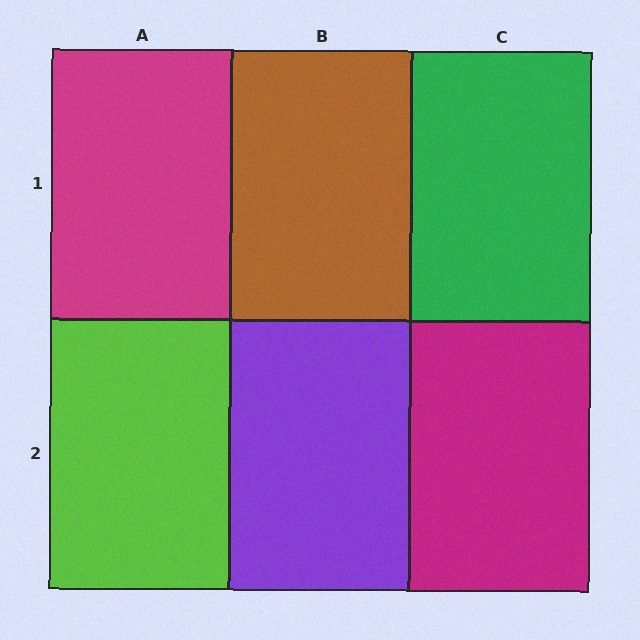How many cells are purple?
1 cell is purple.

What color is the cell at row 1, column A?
Magenta.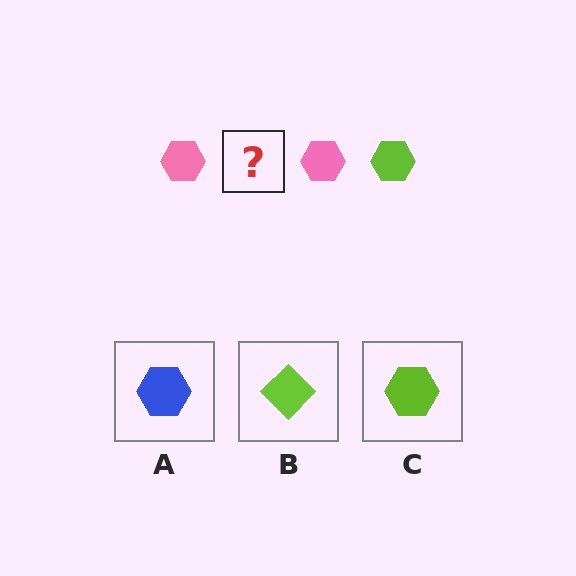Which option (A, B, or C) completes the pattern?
C.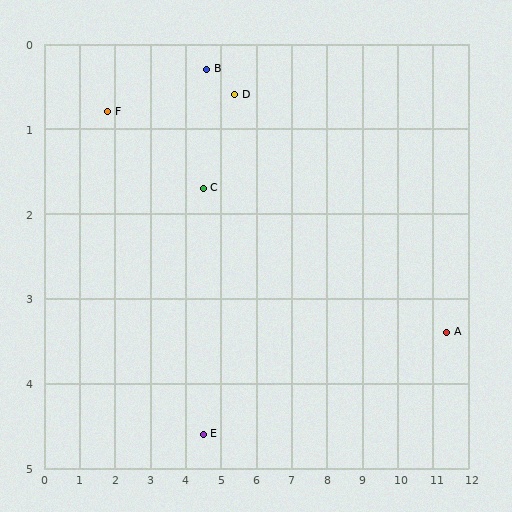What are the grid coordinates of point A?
Point A is at approximately (11.4, 3.4).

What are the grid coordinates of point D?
Point D is at approximately (5.4, 0.6).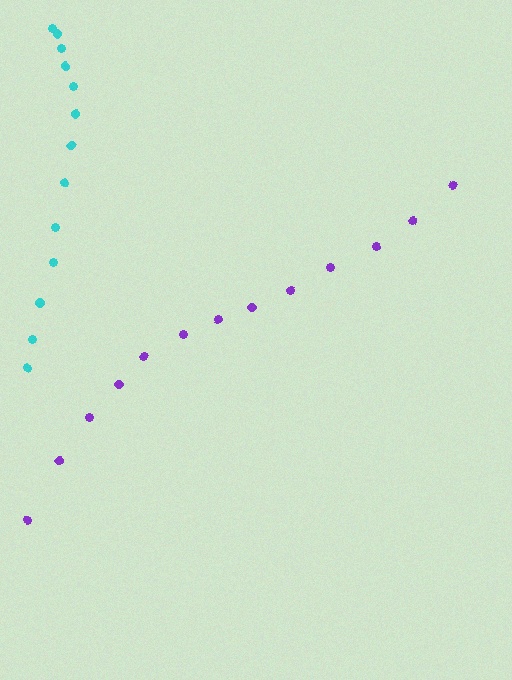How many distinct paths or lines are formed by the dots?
There are 2 distinct paths.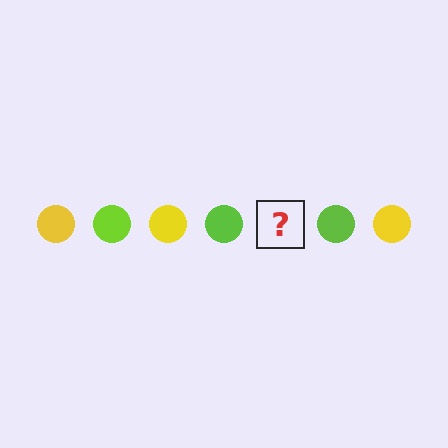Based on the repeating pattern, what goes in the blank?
The blank should be a yellow circle.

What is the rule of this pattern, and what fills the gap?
The rule is that the pattern cycles through yellow, lime circles. The gap should be filled with a yellow circle.